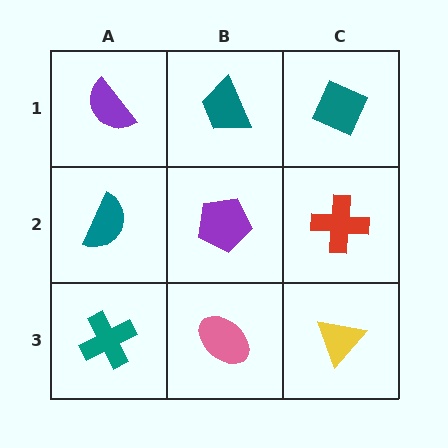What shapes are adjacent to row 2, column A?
A purple semicircle (row 1, column A), a teal cross (row 3, column A), a purple pentagon (row 2, column B).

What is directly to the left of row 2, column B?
A teal semicircle.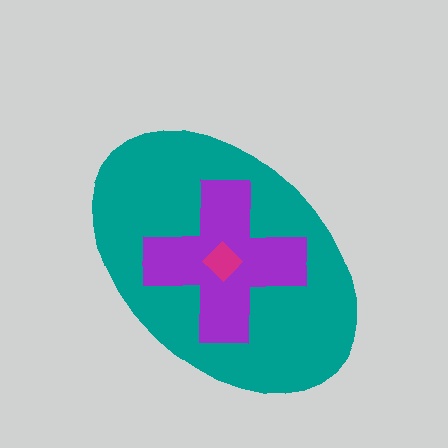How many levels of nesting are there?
3.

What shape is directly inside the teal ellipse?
The purple cross.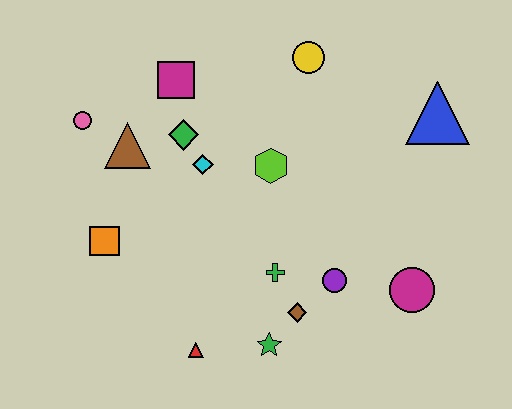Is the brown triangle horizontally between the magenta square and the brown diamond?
No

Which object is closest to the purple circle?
The brown diamond is closest to the purple circle.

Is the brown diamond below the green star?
No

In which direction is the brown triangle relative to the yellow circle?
The brown triangle is to the left of the yellow circle.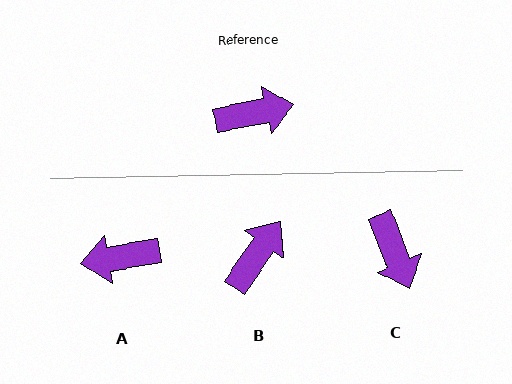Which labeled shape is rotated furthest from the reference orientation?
A, about 178 degrees away.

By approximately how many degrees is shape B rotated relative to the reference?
Approximately 44 degrees counter-clockwise.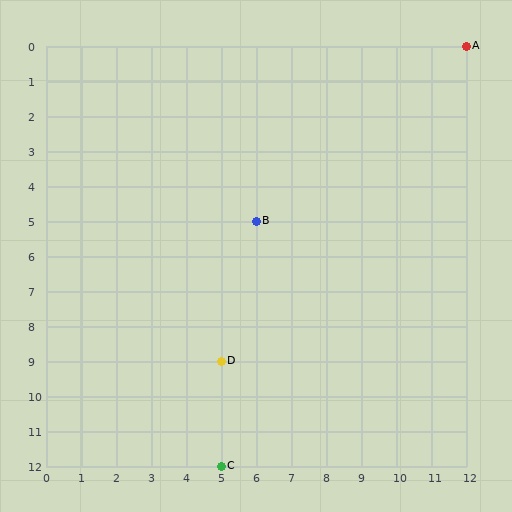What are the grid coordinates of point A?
Point A is at grid coordinates (12, 0).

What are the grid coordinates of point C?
Point C is at grid coordinates (5, 12).